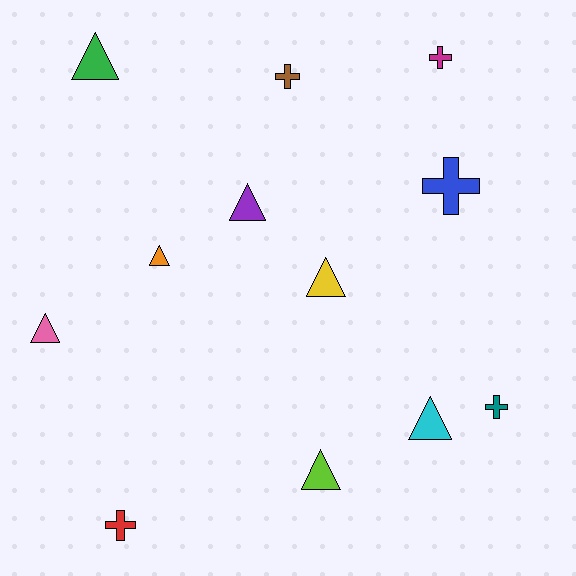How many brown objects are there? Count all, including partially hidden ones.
There is 1 brown object.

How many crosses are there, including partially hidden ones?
There are 5 crosses.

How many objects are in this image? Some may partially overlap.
There are 12 objects.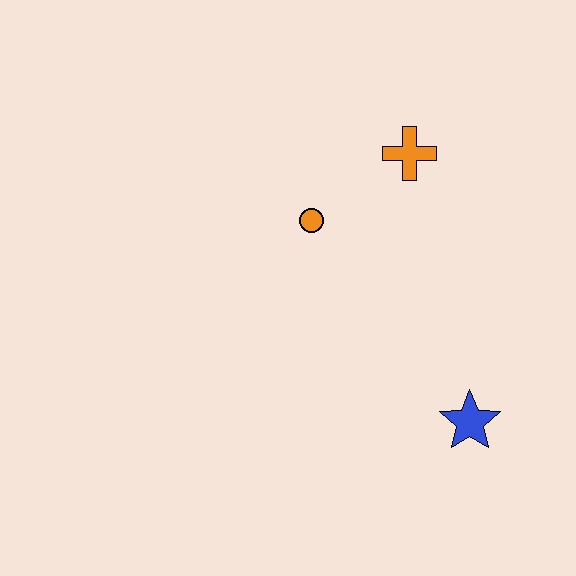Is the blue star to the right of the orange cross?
Yes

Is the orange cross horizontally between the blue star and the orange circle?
Yes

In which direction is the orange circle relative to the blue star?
The orange circle is above the blue star.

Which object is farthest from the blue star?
The orange cross is farthest from the blue star.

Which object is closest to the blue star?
The orange circle is closest to the blue star.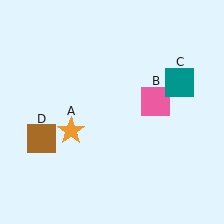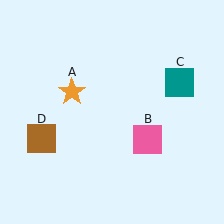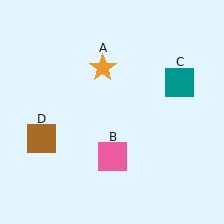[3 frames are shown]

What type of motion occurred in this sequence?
The orange star (object A), pink square (object B) rotated clockwise around the center of the scene.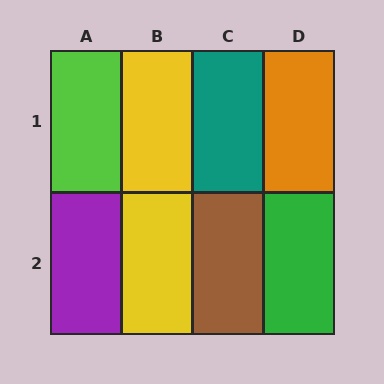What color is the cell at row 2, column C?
Brown.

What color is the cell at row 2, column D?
Green.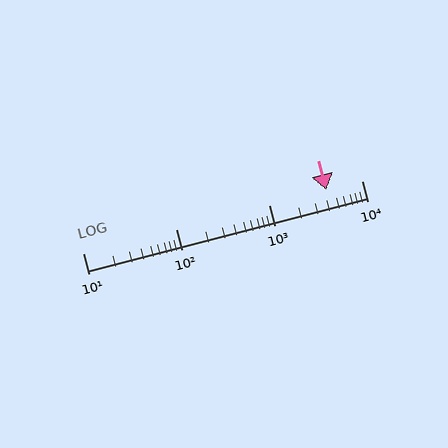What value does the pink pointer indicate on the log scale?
The pointer indicates approximately 4200.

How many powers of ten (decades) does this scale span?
The scale spans 3 decades, from 10 to 10000.